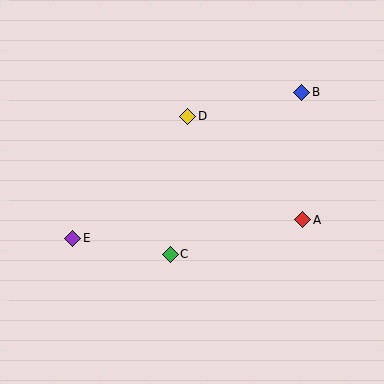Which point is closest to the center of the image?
Point C at (170, 254) is closest to the center.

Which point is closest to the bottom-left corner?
Point E is closest to the bottom-left corner.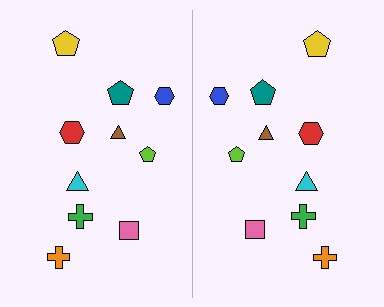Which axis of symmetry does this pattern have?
The pattern has a vertical axis of symmetry running through the center of the image.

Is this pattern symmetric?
Yes, this pattern has bilateral (reflection) symmetry.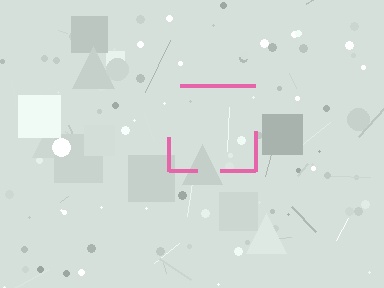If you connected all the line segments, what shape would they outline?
They would outline a square.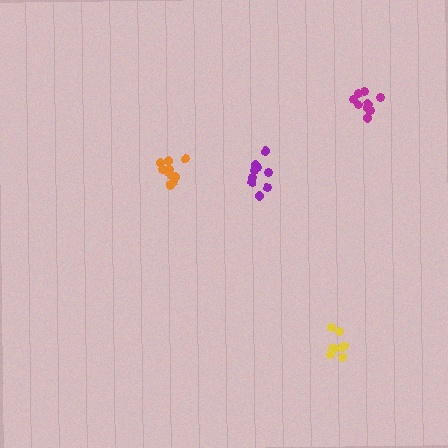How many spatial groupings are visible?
There are 4 spatial groupings.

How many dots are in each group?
Group 1: 11 dots, Group 2: 8 dots, Group 3: 9 dots, Group 4: 9 dots (37 total).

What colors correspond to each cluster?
The clusters are colored: orange, yellow, purple, magenta.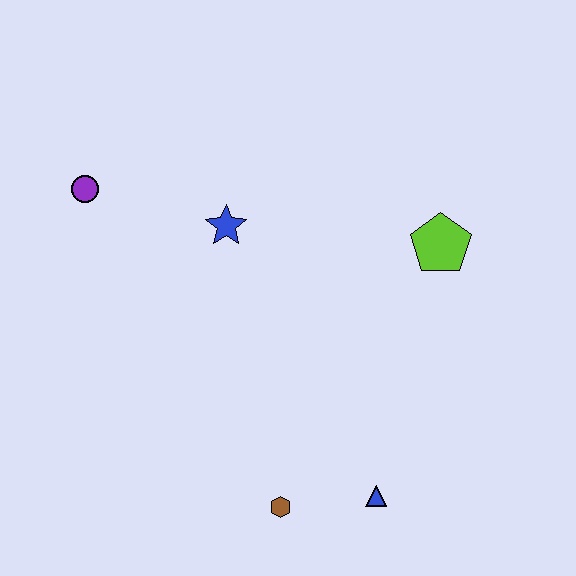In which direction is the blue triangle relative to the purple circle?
The blue triangle is below the purple circle.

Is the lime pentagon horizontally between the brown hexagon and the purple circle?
No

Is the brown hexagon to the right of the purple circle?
Yes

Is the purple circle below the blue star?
No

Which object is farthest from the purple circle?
The blue triangle is farthest from the purple circle.